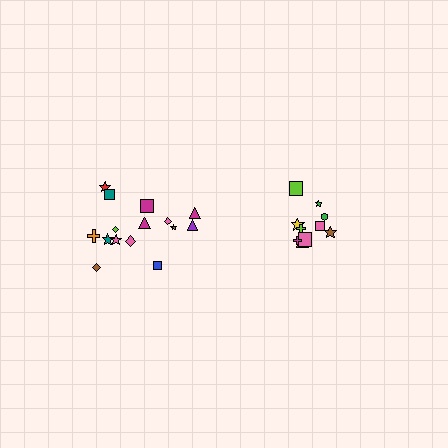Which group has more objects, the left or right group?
The left group.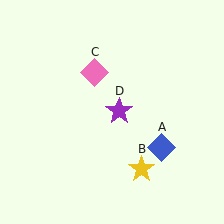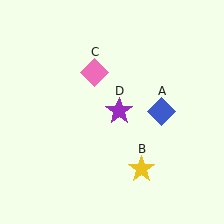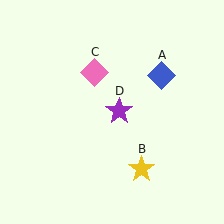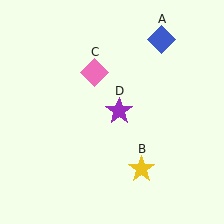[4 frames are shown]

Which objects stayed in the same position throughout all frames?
Yellow star (object B) and pink diamond (object C) and purple star (object D) remained stationary.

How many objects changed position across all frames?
1 object changed position: blue diamond (object A).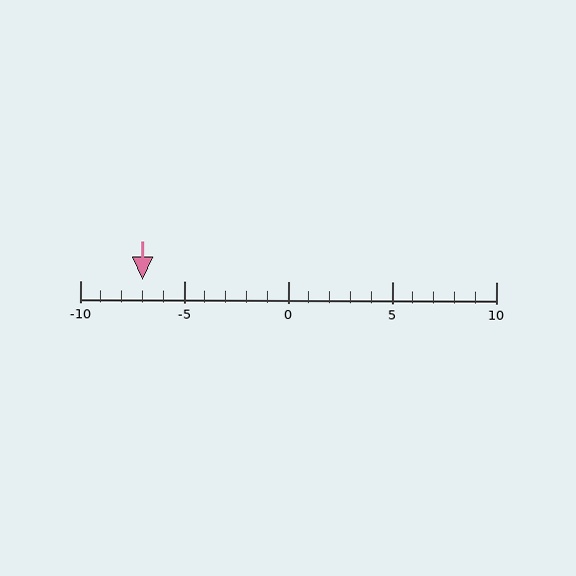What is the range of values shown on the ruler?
The ruler shows values from -10 to 10.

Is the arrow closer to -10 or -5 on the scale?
The arrow is closer to -5.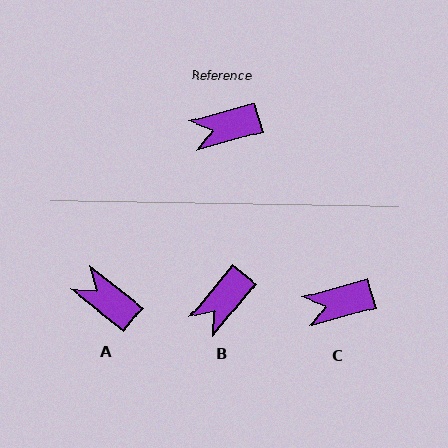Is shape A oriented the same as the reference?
No, it is off by about 55 degrees.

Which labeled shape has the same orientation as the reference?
C.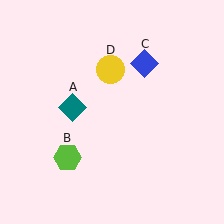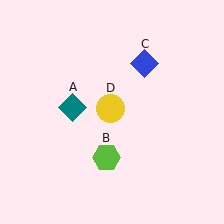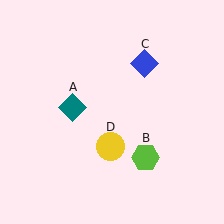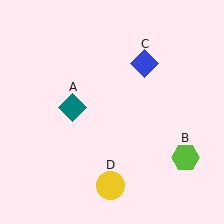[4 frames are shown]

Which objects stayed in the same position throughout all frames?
Teal diamond (object A) and blue diamond (object C) remained stationary.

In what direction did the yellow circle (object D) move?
The yellow circle (object D) moved down.